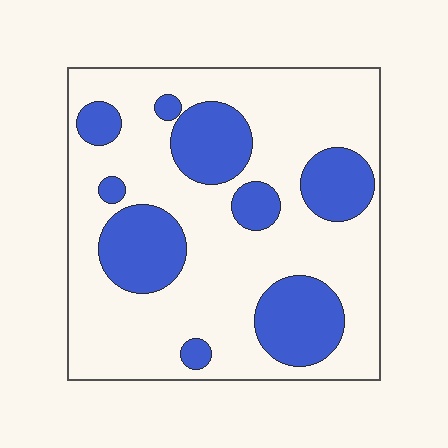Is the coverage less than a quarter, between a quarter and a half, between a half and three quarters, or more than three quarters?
Between a quarter and a half.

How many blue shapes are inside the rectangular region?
9.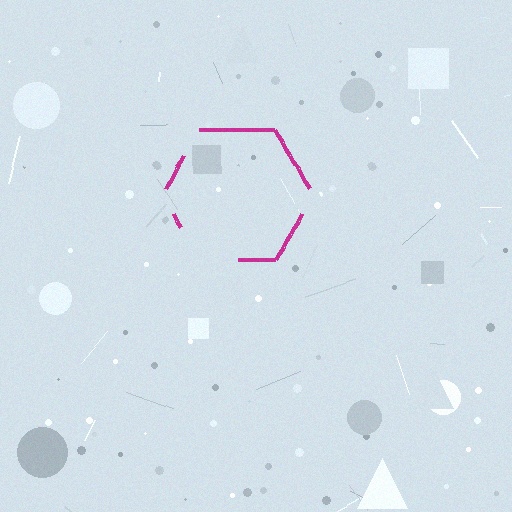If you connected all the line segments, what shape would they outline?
They would outline a hexagon.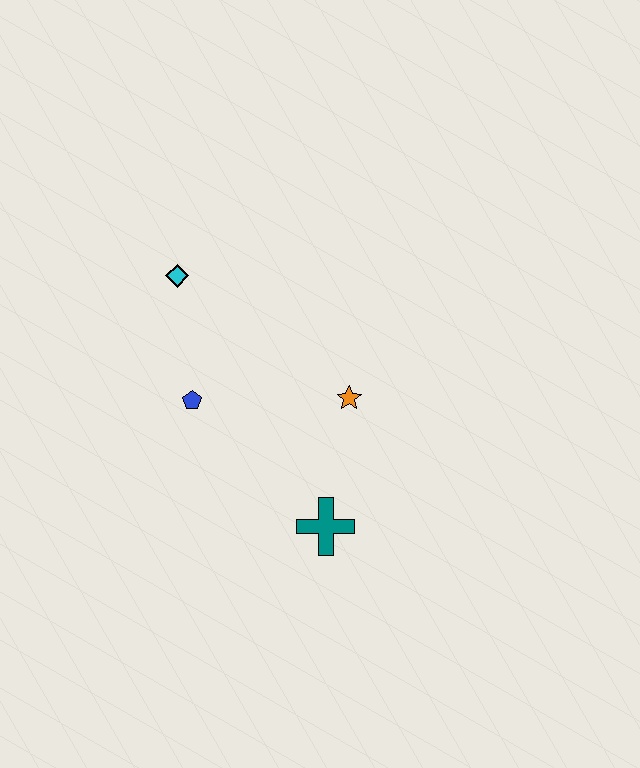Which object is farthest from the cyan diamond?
The teal cross is farthest from the cyan diamond.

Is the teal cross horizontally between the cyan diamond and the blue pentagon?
No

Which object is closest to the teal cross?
The orange star is closest to the teal cross.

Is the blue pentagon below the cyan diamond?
Yes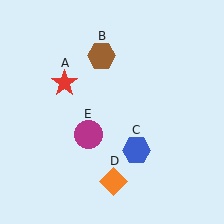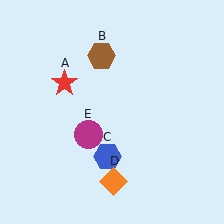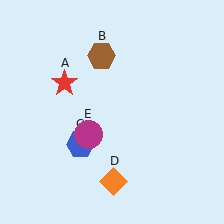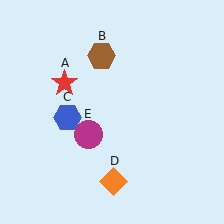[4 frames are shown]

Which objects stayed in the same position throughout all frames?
Red star (object A) and brown hexagon (object B) and orange diamond (object D) and magenta circle (object E) remained stationary.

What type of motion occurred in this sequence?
The blue hexagon (object C) rotated clockwise around the center of the scene.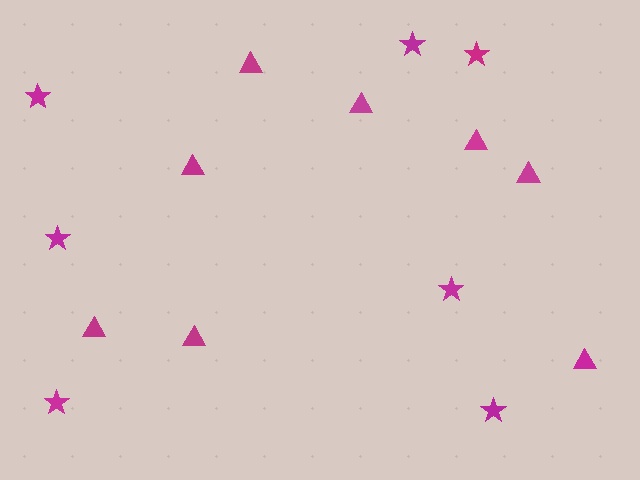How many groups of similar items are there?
There are 2 groups: one group of stars (7) and one group of triangles (8).